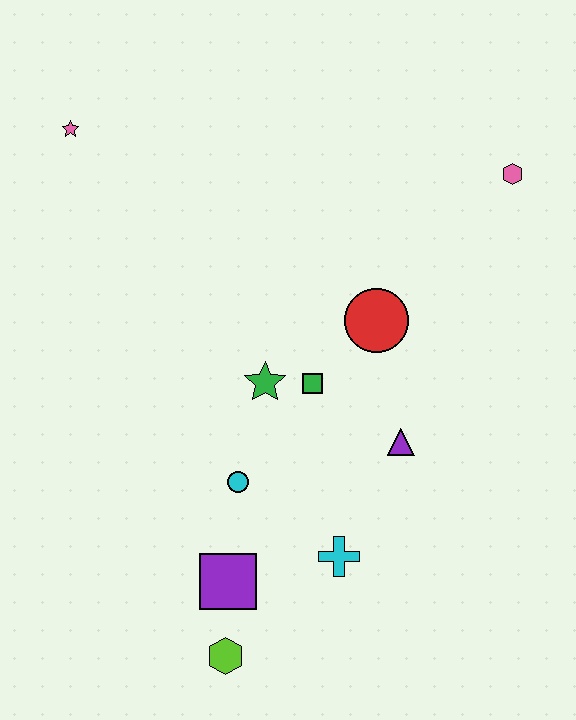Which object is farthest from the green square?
The pink star is farthest from the green square.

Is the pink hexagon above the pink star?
No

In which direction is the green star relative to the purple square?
The green star is above the purple square.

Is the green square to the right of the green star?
Yes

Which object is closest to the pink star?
The green star is closest to the pink star.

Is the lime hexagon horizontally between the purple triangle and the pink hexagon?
No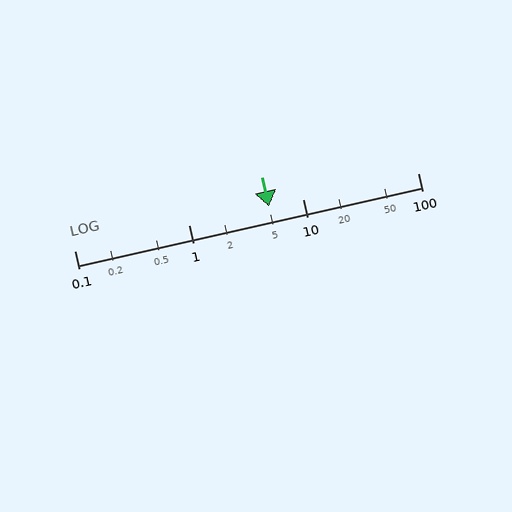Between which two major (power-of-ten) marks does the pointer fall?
The pointer is between 1 and 10.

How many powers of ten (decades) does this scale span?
The scale spans 3 decades, from 0.1 to 100.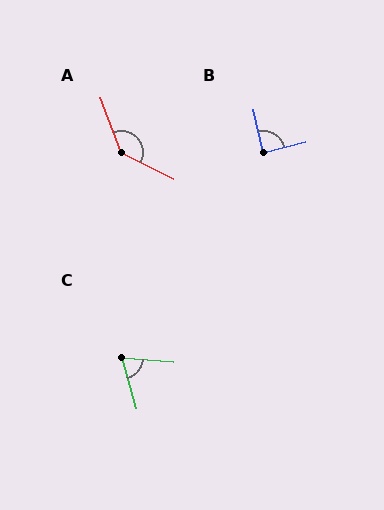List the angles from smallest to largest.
C (70°), B (87°), A (137°).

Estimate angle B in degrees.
Approximately 87 degrees.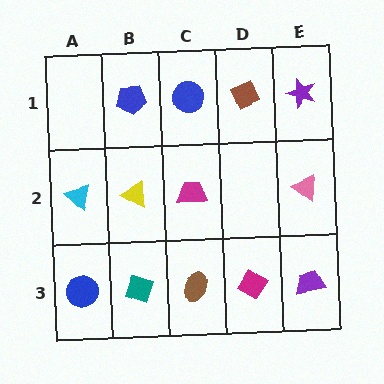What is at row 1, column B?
A blue pentagon.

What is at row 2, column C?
A magenta trapezoid.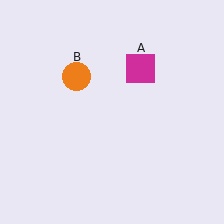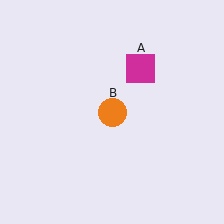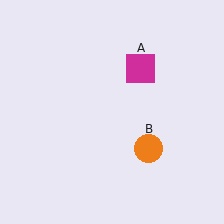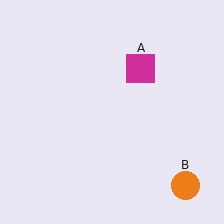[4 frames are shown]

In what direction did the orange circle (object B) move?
The orange circle (object B) moved down and to the right.